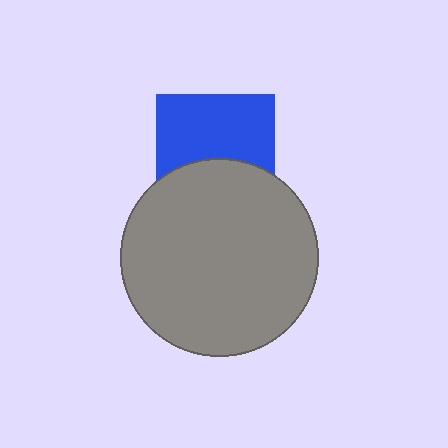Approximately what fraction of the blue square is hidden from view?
Roughly 41% of the blue square is hidden behind the gray circle.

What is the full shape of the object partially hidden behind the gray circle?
The partially hidden object is a blue square.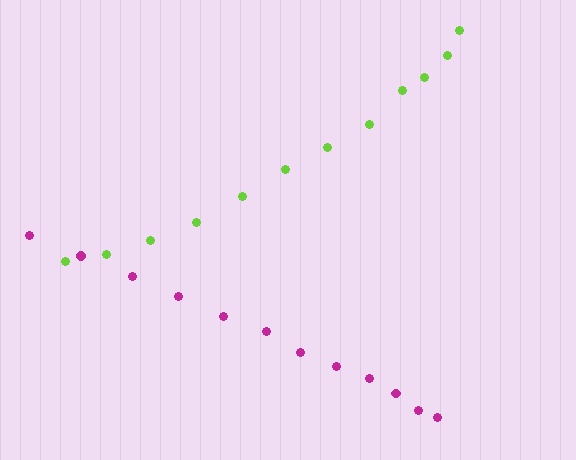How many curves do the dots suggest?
There are 2 distinct paths.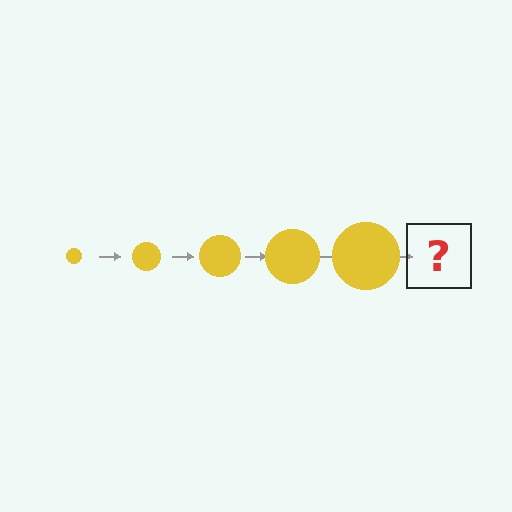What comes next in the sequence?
The next element should be a yellow circle, larger than the previous one.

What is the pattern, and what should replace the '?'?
The pattern is that the circle gets progressively larger each step. The '?' should be a yellow circle, larger than the previous one.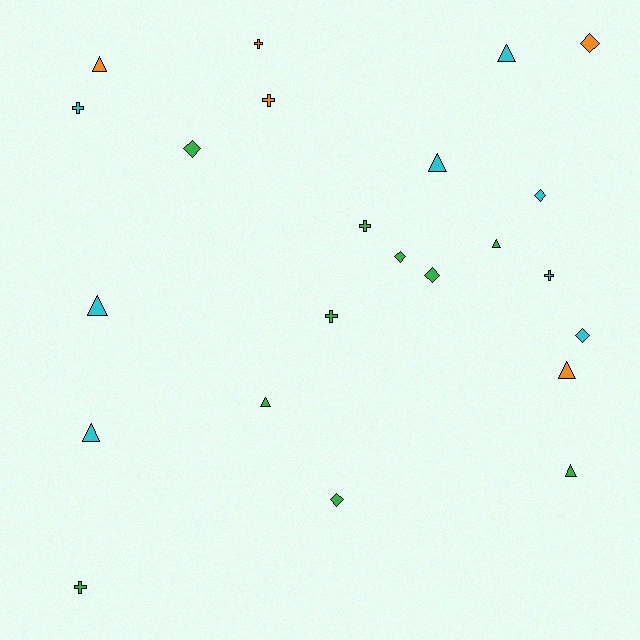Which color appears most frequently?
Green, with 10 objects.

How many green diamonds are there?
There are 4 green diamonds.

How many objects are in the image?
There are 23 objects.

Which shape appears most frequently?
Triangle, with 9 objects.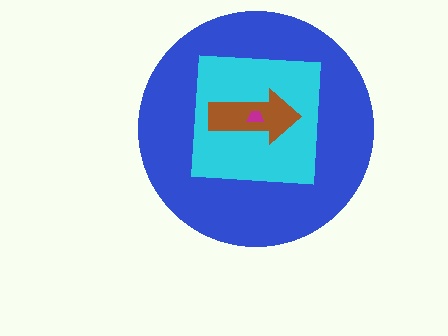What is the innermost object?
The magenta trapezoid.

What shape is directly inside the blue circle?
The cyan square.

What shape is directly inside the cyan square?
The brown arrow.